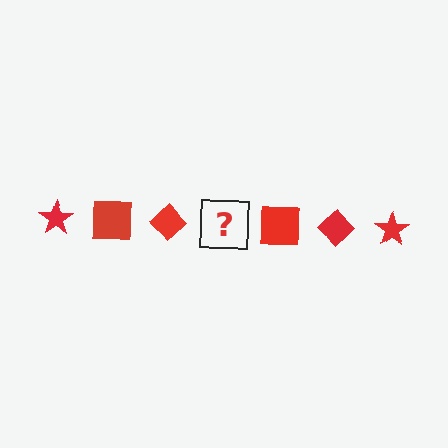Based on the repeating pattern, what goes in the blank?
The blank should be a red star.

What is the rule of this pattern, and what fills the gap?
The rule is that the pattern cycles through star, square, diamond shapes in red. The gap should be filled with a red star.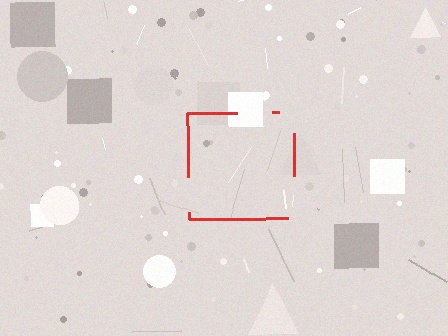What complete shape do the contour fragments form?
The contour fragments form a square.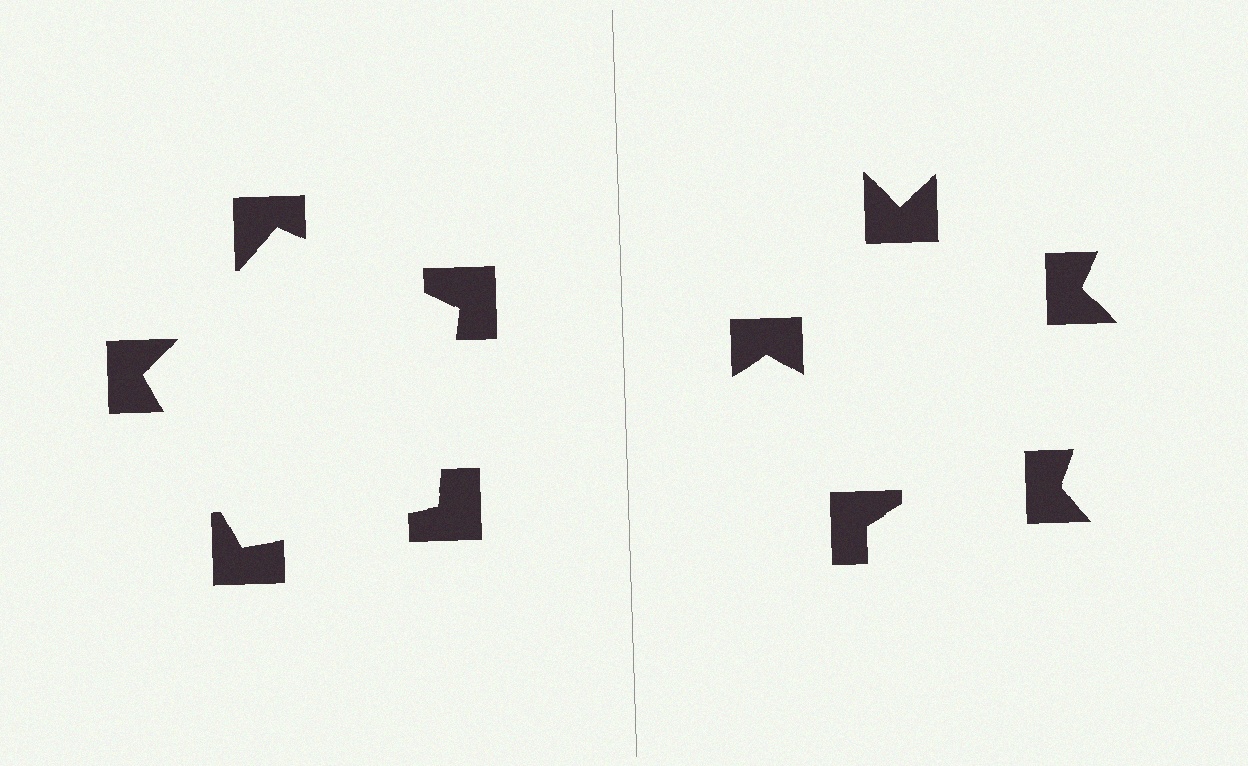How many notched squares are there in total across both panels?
10 — 5 on each side.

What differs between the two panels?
The notched squares are positioned identically on both sides; only the wedge orientations differ. On the left they align to a pentagon; on the right they are misaligned.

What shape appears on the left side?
An illusory pentagon.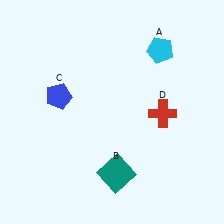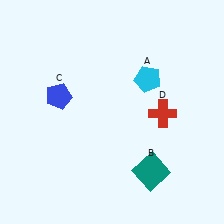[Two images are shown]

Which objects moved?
The objects that moved are: the cyan pentagon (A), the teal square (B).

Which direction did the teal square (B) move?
The teal square (B) moved right.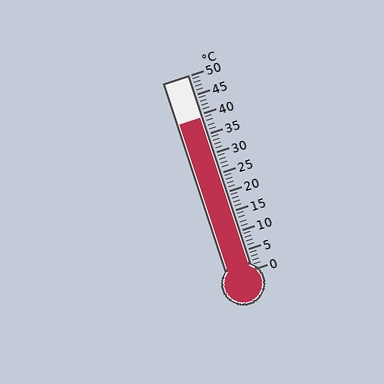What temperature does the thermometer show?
The thermometer shows approximately 39°C.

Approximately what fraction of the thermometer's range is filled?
The thermometer is filled to approximately 80% of its range.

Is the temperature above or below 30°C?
The temperature is above 30°C.